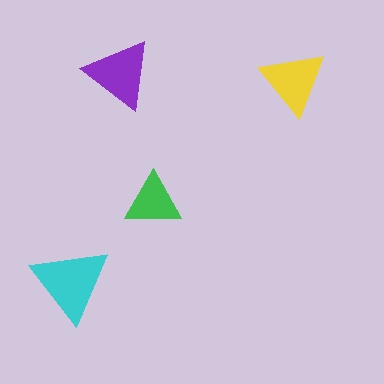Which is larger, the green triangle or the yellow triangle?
The yellow one.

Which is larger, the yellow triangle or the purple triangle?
The purple one.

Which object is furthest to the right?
The yellow triangle is rightmost.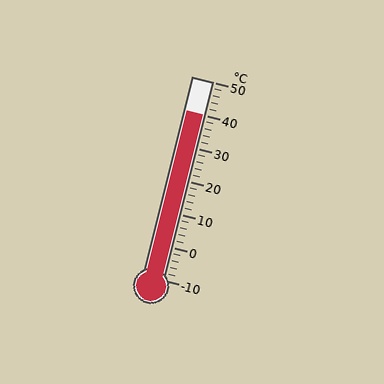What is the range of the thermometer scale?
The thermometer scale ranges from -10°C to 50°C.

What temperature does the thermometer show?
The thermometer shows approximately 40°C.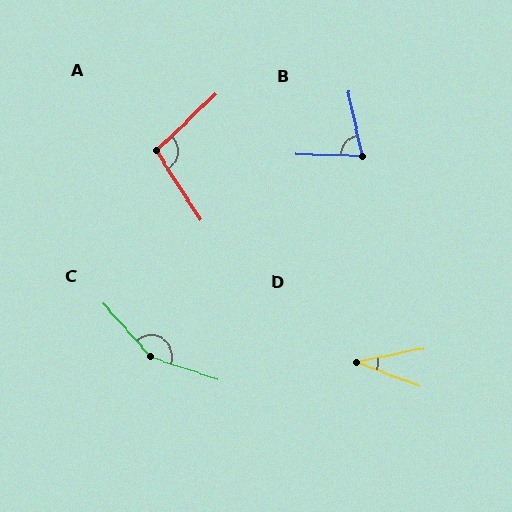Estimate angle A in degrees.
Approximately 101 degrees.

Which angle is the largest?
C, at approximately 150 degrees.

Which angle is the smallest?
D, at approximately 33 degrees.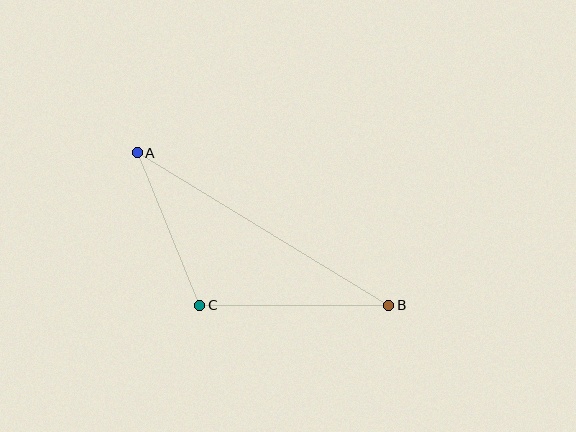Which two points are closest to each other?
Points A and C are closest to each other.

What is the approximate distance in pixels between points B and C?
The distance between B and C is approximately 189 pixels.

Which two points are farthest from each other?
Points A and B are farthest from each other.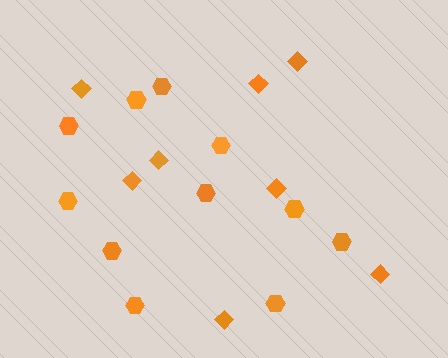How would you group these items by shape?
There are 2 groups: one group of hexagons (11) and one group of diamonds (8).